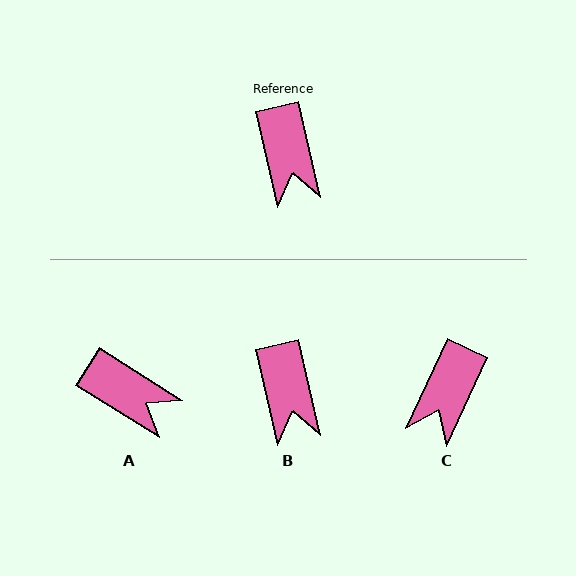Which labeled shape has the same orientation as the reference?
B.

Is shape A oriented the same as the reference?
No, it is off by about 45 degrees.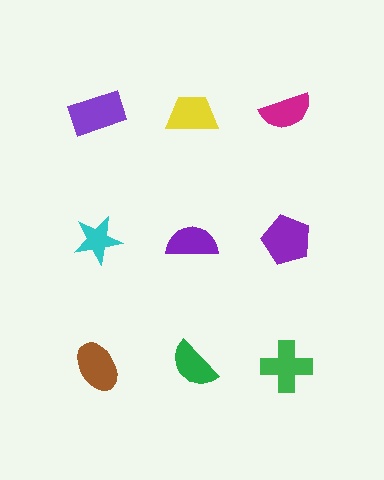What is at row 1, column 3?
A magenta semicircle.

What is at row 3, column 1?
A brown ellipse.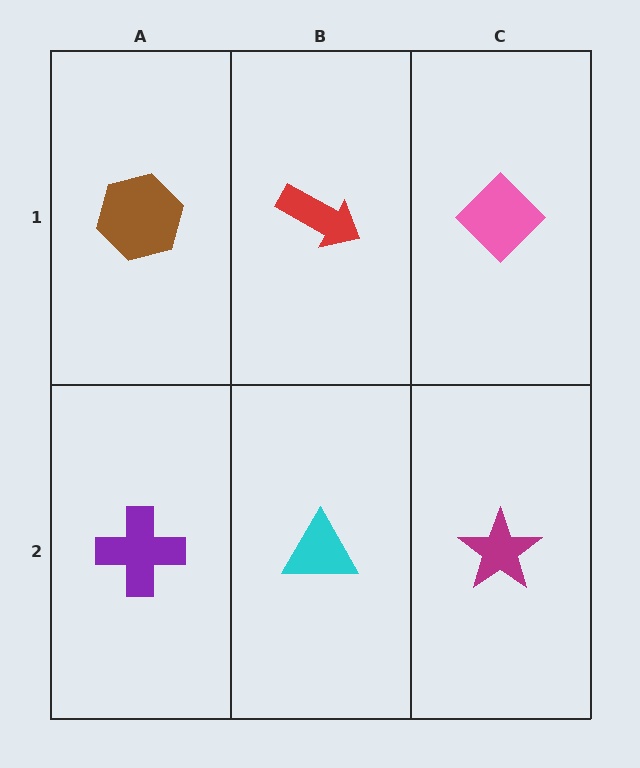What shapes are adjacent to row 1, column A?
A purple cross (row 2, column A), a red arrow (row 1, column B).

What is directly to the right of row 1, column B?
A pink diamond.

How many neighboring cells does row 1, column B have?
3.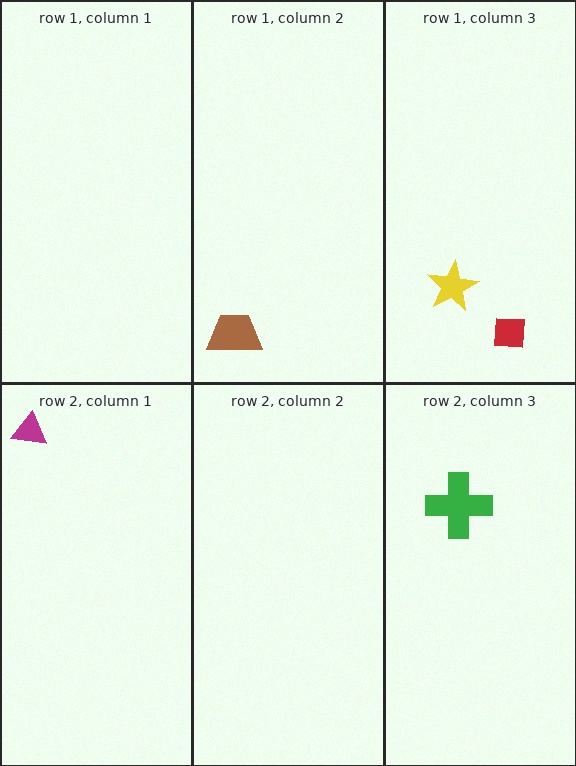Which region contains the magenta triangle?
The row 2, column 1 region.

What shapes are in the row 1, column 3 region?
The red square, the yellow star.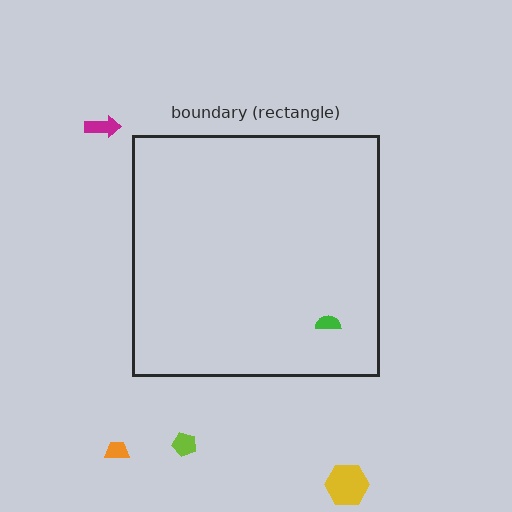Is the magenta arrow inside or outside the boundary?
Outside.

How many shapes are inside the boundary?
1 inside, 4 outside.